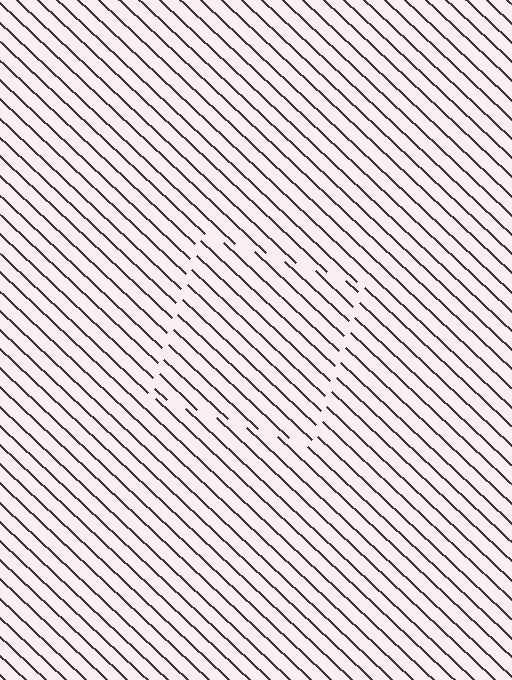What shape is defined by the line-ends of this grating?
An illusory square. The interior of the shape contains the same grating, shifted by half a period — the contour is defined by the phase discontinuity where line-ends from the inner and outer gratings abut.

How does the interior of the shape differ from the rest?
The interior of the shape contains the same grating, shifted by half a period — the contour is defined by the phase discontinuity where line-ends from the inner and outer gratings abut.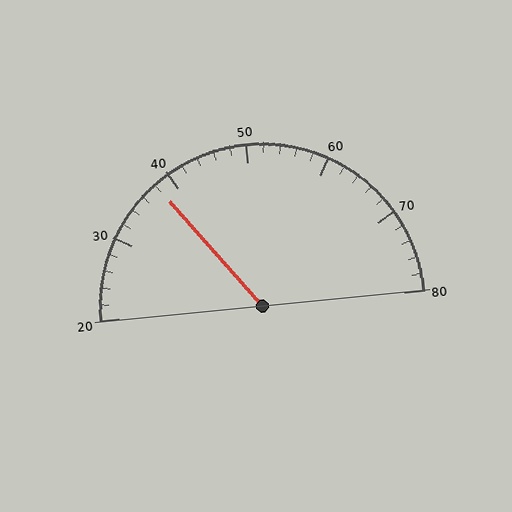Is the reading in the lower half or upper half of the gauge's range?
The reading is in the lower half of the range (20 to 80).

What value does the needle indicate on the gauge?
The needle indicates approximately 38.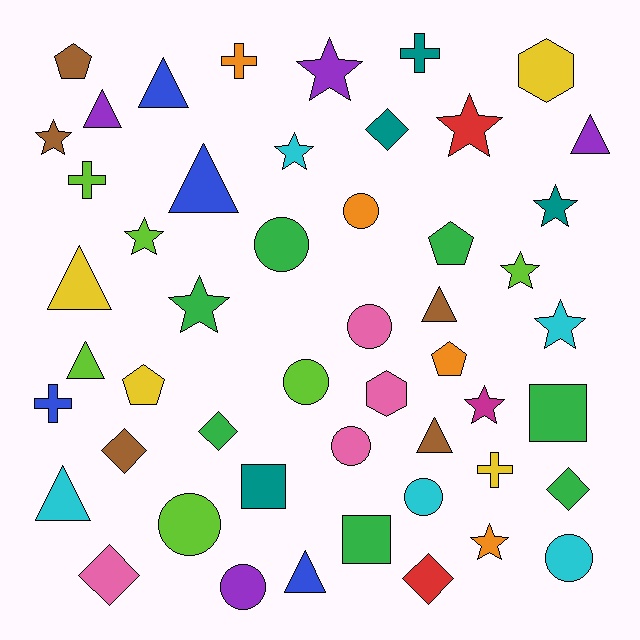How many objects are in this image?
There are 50 objects.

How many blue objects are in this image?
There are 4 blue objects.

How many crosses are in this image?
There are 5 crosses.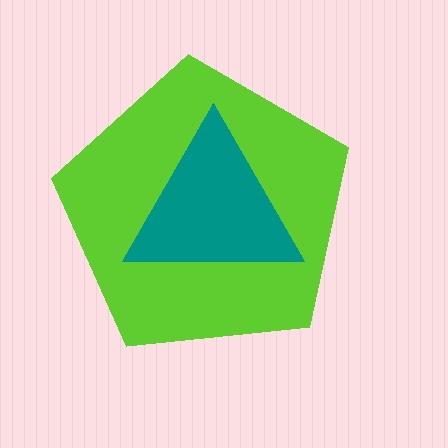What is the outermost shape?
The lime pentagon.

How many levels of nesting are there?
2.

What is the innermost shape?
The teal triangle.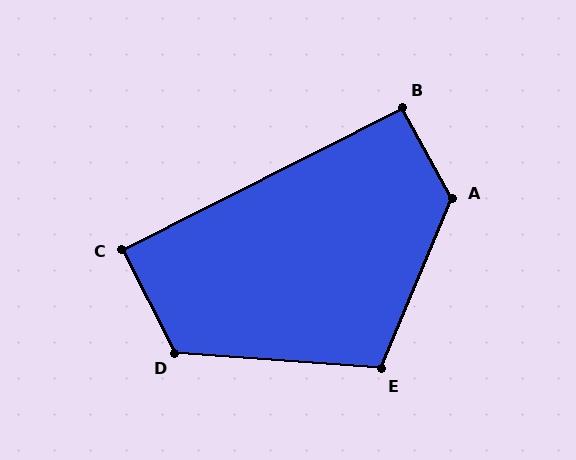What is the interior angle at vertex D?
Approximately 121 degrees (obtuse).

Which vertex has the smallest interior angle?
C, at approximately 90 degrees.